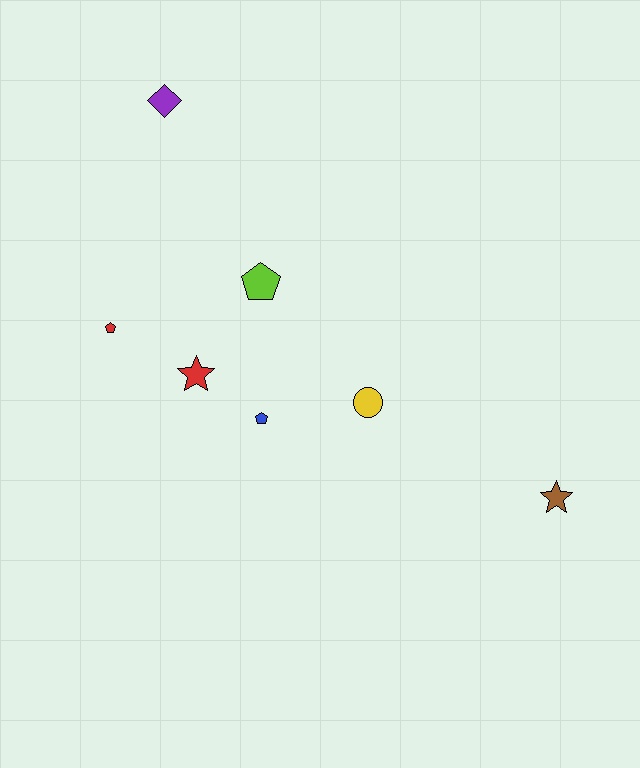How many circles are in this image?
There is 1 circle.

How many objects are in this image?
There are 7 objects.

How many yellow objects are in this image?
There is 1 yellow object.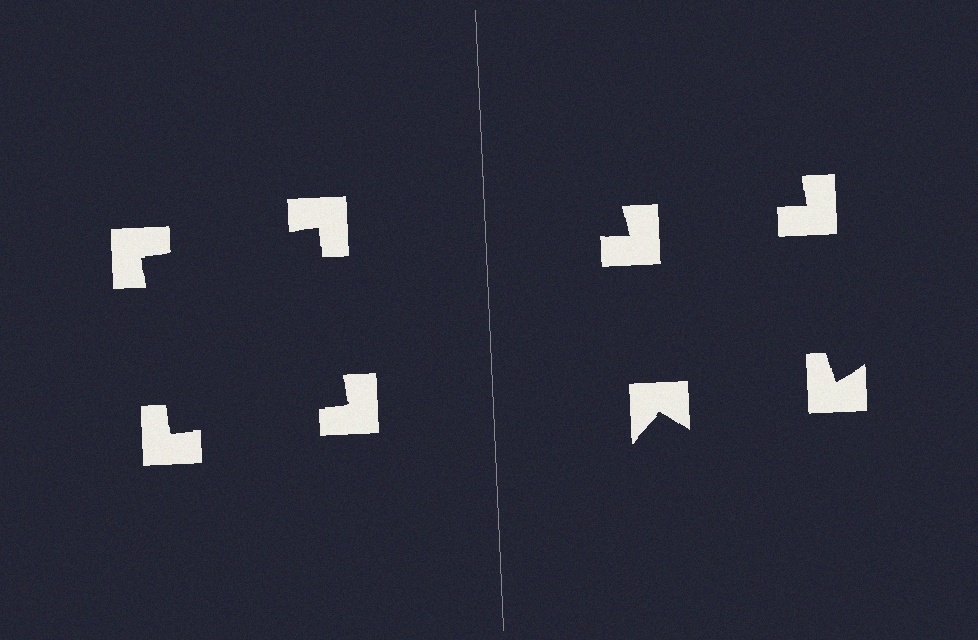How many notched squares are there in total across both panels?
8 — 4 on each side.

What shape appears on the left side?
An illusory square.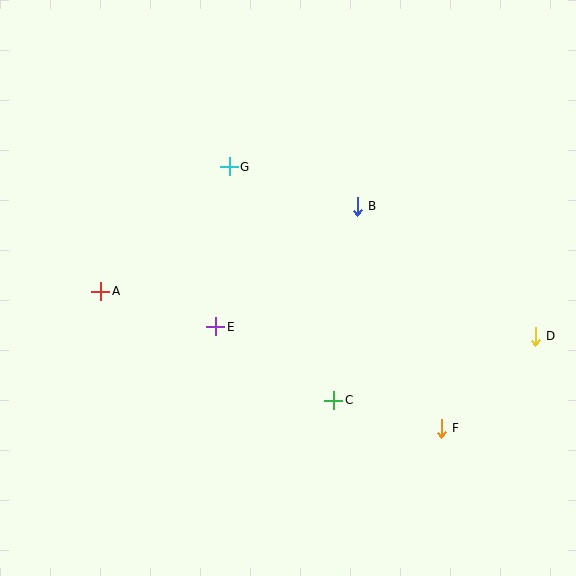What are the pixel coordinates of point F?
Point F is at (441, 428).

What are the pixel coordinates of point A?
Point A is at (101, 291).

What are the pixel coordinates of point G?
Point G is at (229, 167).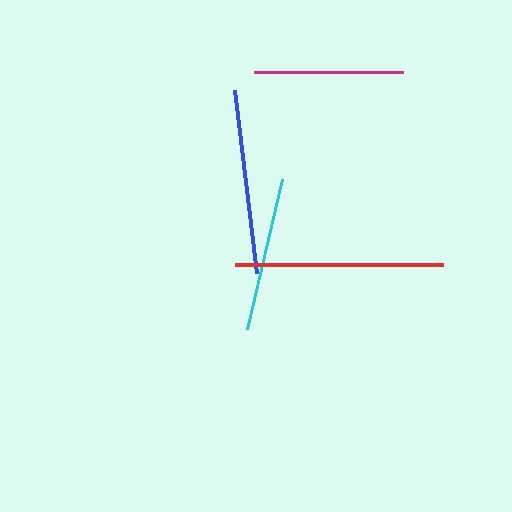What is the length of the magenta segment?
The magenta segment is approximately 149 pixels long.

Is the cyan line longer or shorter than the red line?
The red line is longer than the cyan line.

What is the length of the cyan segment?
The cyan segment is approximately 154 pixels long.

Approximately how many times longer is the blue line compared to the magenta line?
The blue line is approximately 1.2 times the length of the magenta line.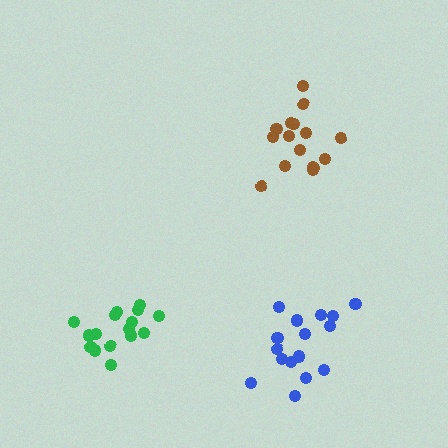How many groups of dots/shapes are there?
There are 3 groups.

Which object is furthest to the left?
The green cluster is leftmost.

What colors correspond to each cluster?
The clusters are colored: brown, green, blue.